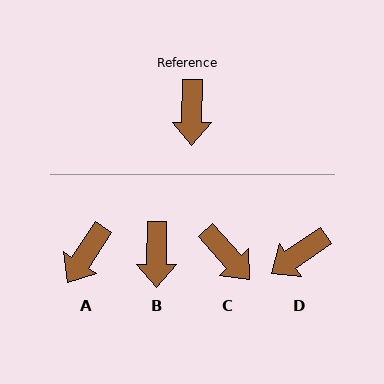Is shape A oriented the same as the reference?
No, it is off by about 32 degrees.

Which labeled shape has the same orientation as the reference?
B.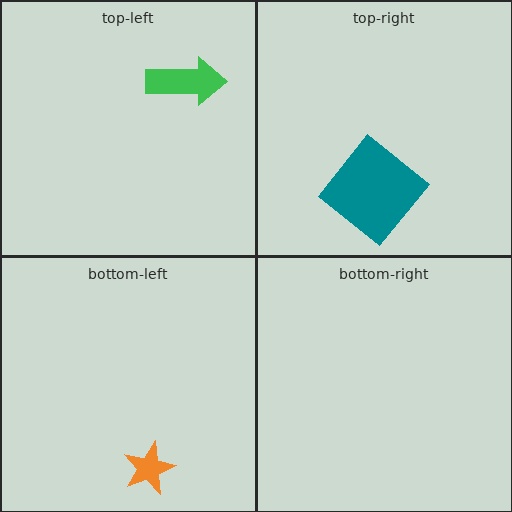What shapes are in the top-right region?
The teal diamond.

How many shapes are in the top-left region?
1.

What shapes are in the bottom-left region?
The orange star.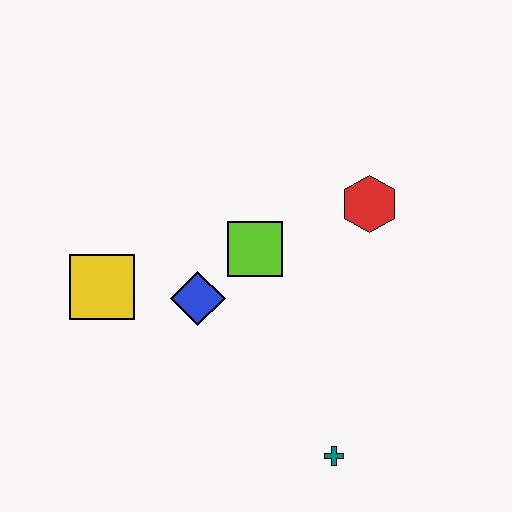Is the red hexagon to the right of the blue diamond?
Yes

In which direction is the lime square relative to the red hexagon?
The lime square is to the left of the red hexagon.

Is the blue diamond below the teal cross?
No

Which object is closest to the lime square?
The blue diamond is closest to the lime square.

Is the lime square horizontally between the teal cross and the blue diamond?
Yes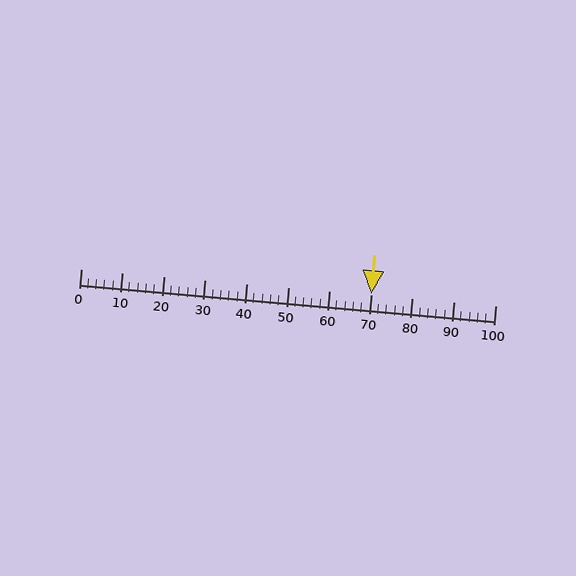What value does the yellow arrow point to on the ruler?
The yellow arrow points to approximately 70.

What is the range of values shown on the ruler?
The ruler shows values from 0 to 100.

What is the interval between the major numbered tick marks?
The major tick marks are spaced 10 units apart.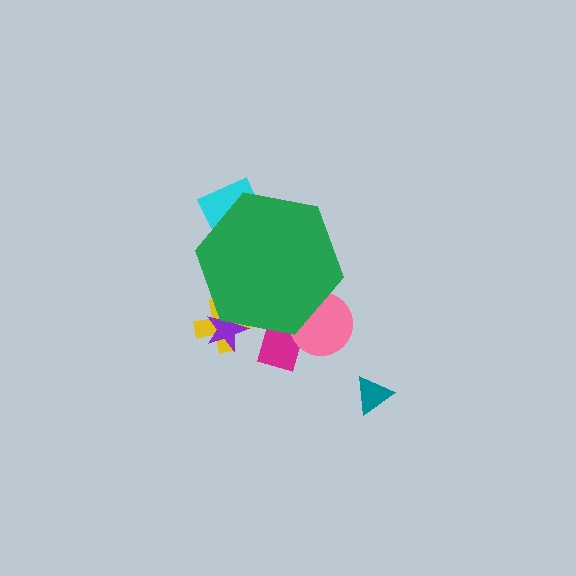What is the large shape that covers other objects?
A green hexagon.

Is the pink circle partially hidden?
Yes, the pink circle is partially hidden behind the green hexagon.